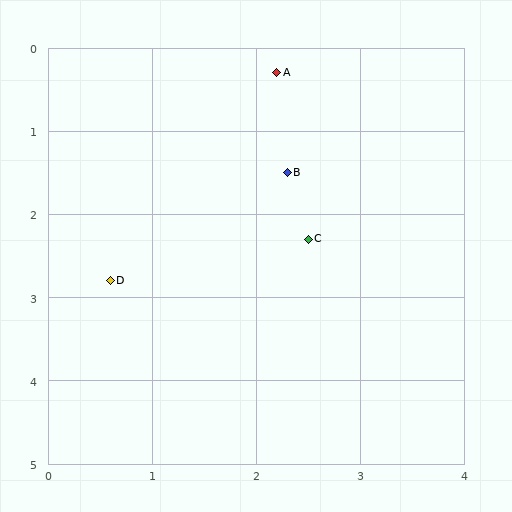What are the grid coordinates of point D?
Point D is at approximately (0.6, 2.8).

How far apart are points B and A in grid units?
Points B and A are about 1.2 grid units apart.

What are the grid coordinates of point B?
Point B is at approximately (2.3, 1.5).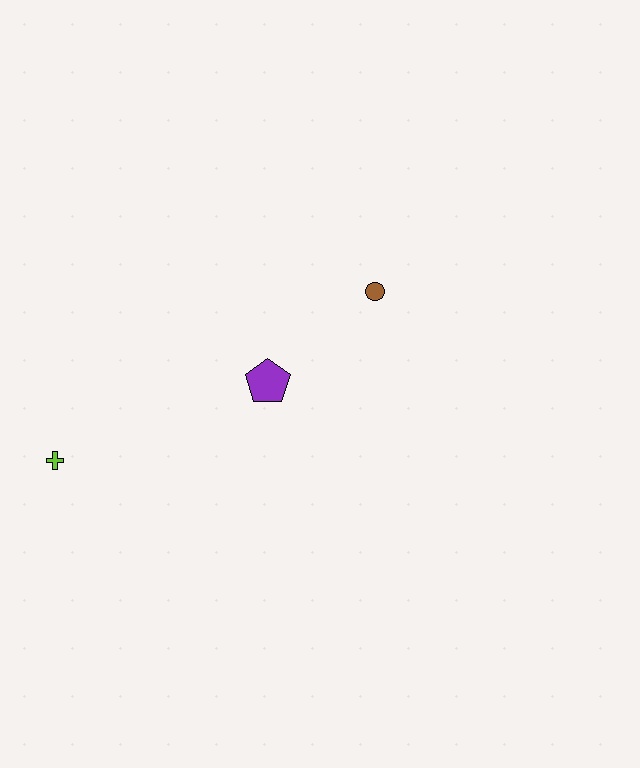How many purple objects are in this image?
There is 1 purple object.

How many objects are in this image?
There are 3 objects.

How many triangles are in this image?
There are no triangles.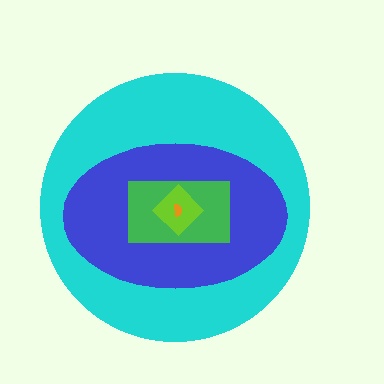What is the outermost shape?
The cyan circle.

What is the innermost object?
The orange semicircle.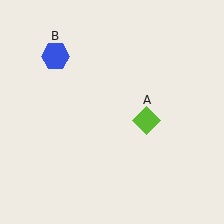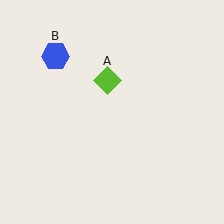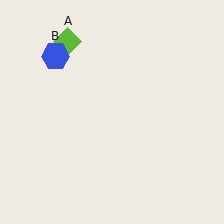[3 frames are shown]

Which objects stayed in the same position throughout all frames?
Blue hexagon (object B) remained stationary.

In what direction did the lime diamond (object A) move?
The lime diamond (object A) moved up and to the left.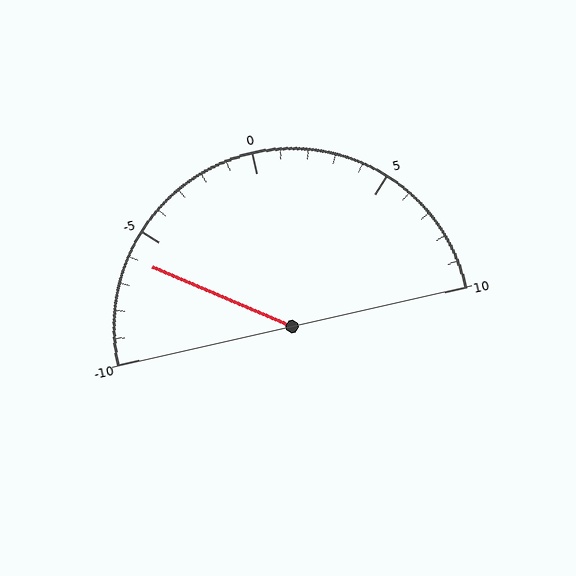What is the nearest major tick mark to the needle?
The nearest major tick mark is -5.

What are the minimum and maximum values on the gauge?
The gauge ranges from -10 to 10.